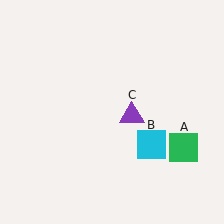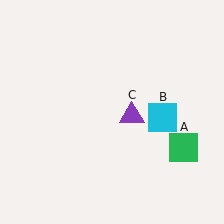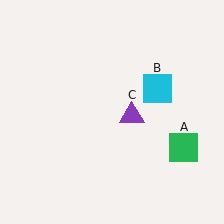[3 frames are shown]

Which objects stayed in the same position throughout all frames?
Green square (object A) and purple triangle (object C) remained stationary.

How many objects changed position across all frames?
1 object changed position: cyan square (object B).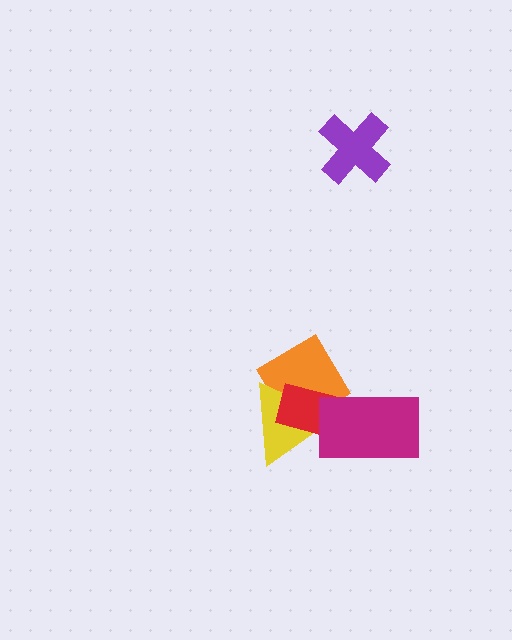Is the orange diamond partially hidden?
Yes, it is partially covered by another shape.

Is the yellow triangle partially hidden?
Yes, it is partially covered by another shape.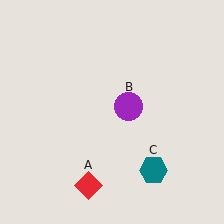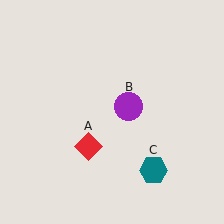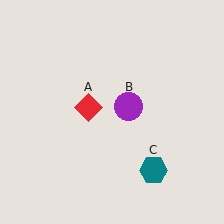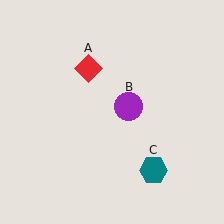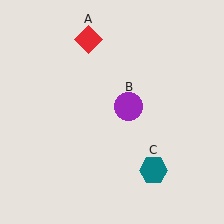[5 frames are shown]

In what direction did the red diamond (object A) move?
The red diamond (object A) moved up.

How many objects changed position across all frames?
1 object changed position: red diamond (object A).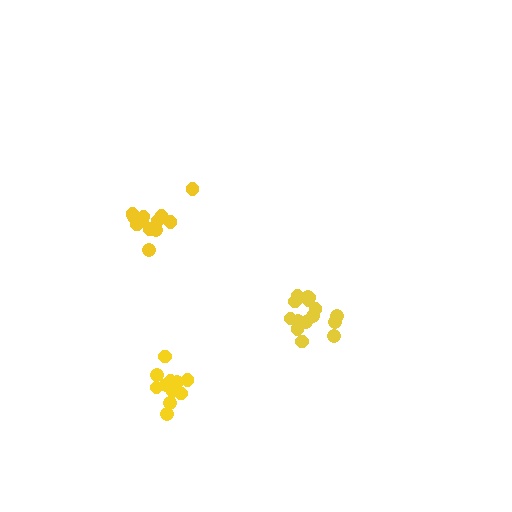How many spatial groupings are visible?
There are 3 spatial groupings.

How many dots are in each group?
Group 1: 12 dots, Group 2: 15 dots, Group 3: 12 dots (39 total).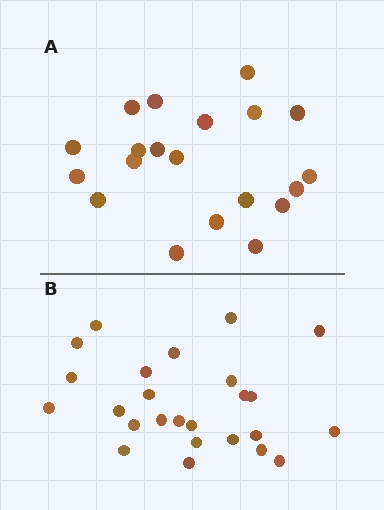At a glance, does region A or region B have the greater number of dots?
Region B (the bottom region) has more dots.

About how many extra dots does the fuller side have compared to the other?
Region B has about 5 more dots than region A.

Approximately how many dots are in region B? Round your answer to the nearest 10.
About 20 dots. (The exact count is 25, which rounds to 20.)